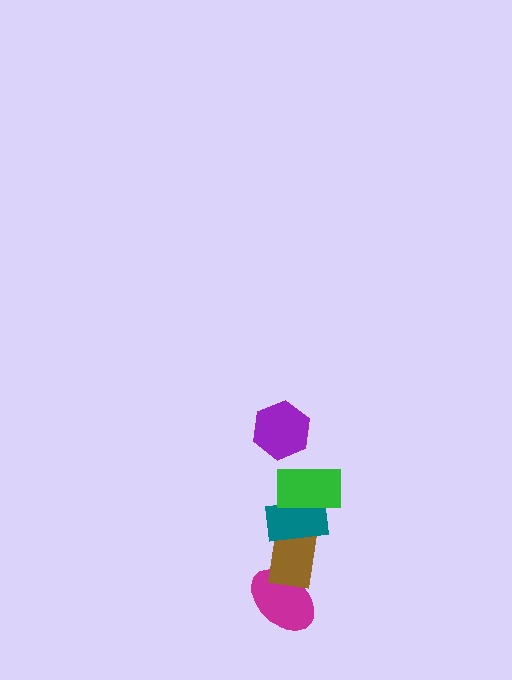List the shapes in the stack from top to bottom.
From top to bottom: the purple hexagon, the green rectangle, the teal rectangle, the brown rectangle, the magenta ellipse.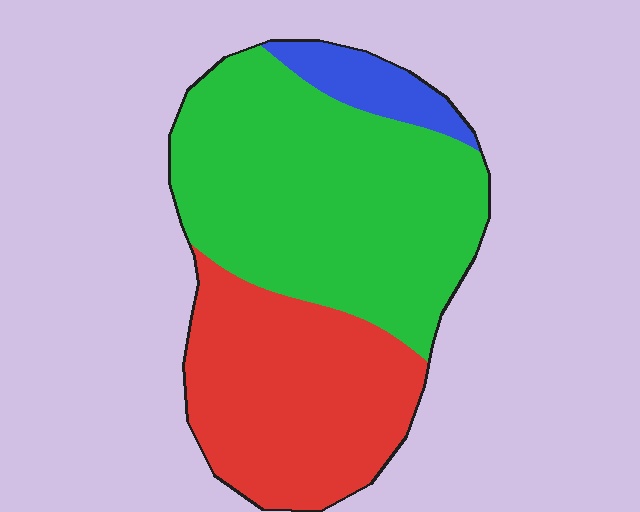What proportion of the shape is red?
Red takes up about three eighths (3/8) of the shape.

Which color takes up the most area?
Green, at roughly 55%.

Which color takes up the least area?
Blue, at roughly 10%.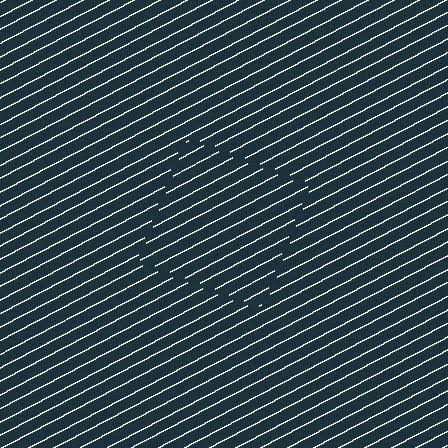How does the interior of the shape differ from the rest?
The interior of the shape contains the same grating, shifted by half a period — the contour is defined by the phase discontinuity where line-ends from the inner and outer gratings abut.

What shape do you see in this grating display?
An illusory square. The interior of the shape contains the same grating, shifted by half a period — the contour is defined by the phase discontinuity where line-ends from the inner and outer gratings abut.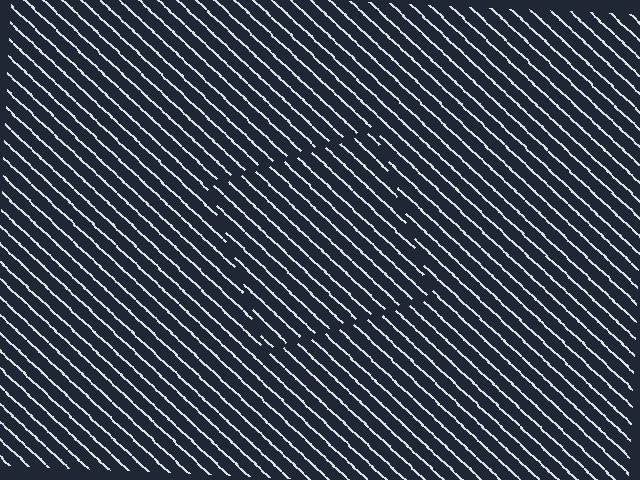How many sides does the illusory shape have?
4 sides — the line-ends trace a square.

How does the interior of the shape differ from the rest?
The interior of the shape contains the same grating, shifted by half a period — the contour is defined by the phase discontinuity where line-ends from the inner and outer gratings abut.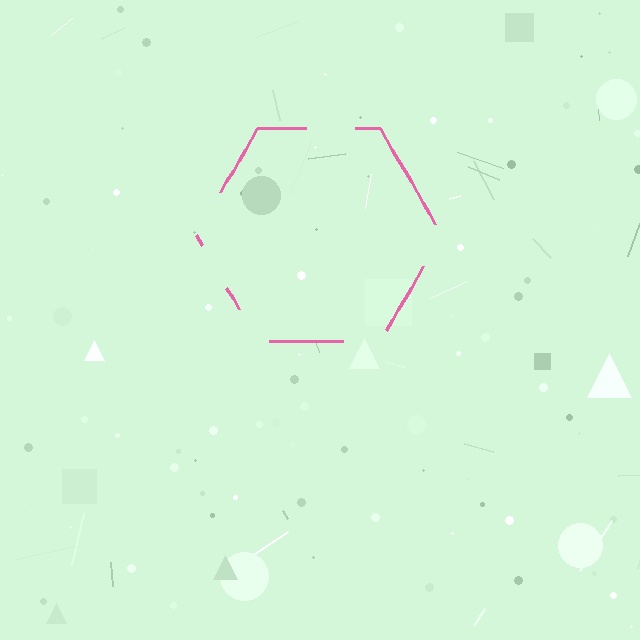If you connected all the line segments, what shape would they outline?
They would outline a hexagon.